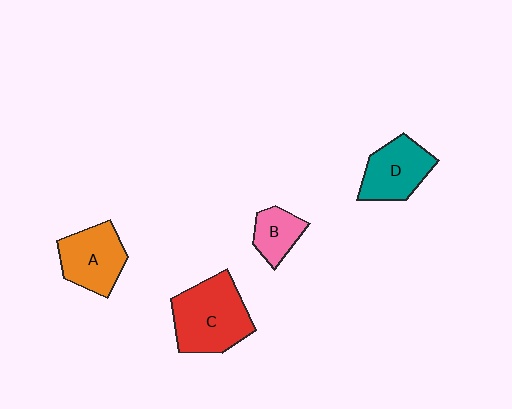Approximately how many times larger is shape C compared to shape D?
Approximately 1.4 times.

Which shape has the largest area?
Shape C (red).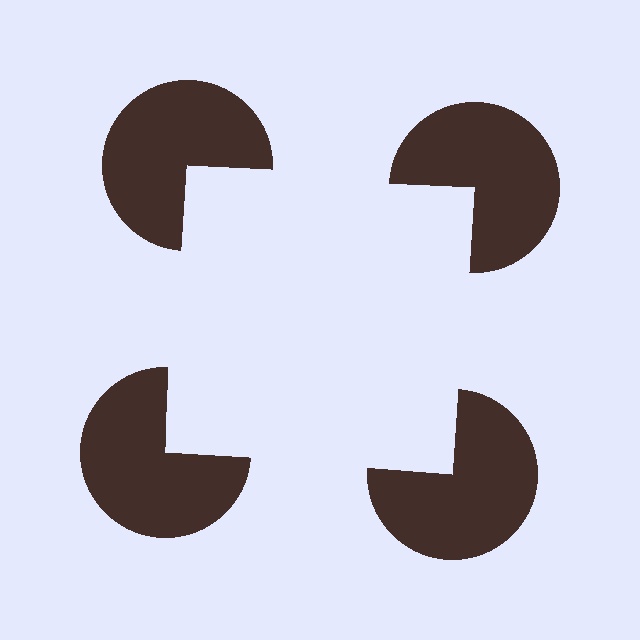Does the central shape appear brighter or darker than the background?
It typically appears slightly brighter than the background, even though no actual brightness change is drawn.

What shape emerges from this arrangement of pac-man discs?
An illusory square — its edges are inferred from the aligned wedge cuts in the pac-man discs, not physically drawn.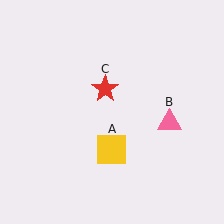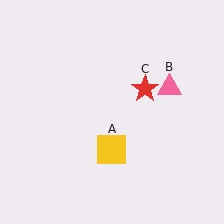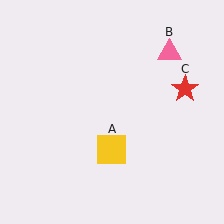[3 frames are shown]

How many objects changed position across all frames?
2 objects changed position: pink triangle (object B), red star (object C).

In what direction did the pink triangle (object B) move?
The pink triangle (object B) moved up.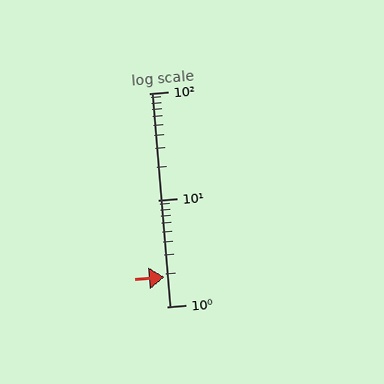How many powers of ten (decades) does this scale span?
The scale spans 2 decades, from 1 to 100.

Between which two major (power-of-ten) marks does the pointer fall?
The pointer is between 1 and 10.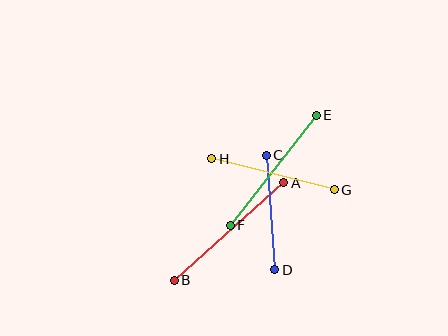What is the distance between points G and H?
The distance is approximately 126 pixels.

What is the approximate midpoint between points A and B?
The midpoint is at approximately (229, 232) pixels.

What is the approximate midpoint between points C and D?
The midpoint is at approximately (270, 212) pixels.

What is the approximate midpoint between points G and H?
The midpoint is at approximately (273, 174) pixels.